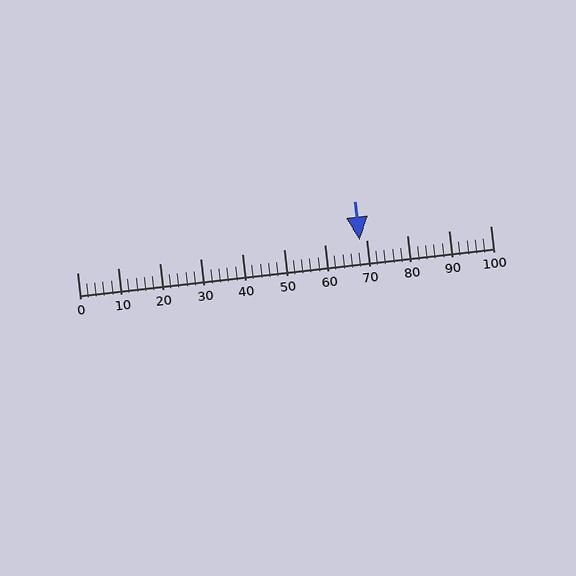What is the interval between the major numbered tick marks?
The major tick marks are spaced 10 units apart.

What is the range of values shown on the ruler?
The ruler shows values from 0 to 100.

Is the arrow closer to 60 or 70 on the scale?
The arrow is closer to 70.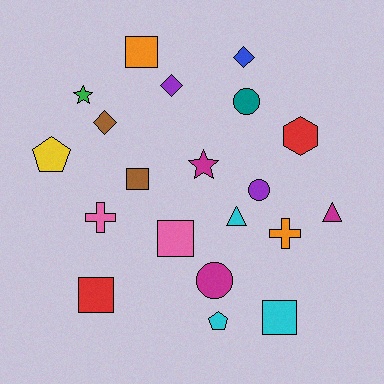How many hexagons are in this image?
There is 1 hexagon.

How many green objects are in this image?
There is 1 green object.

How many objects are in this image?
There are 20 objects.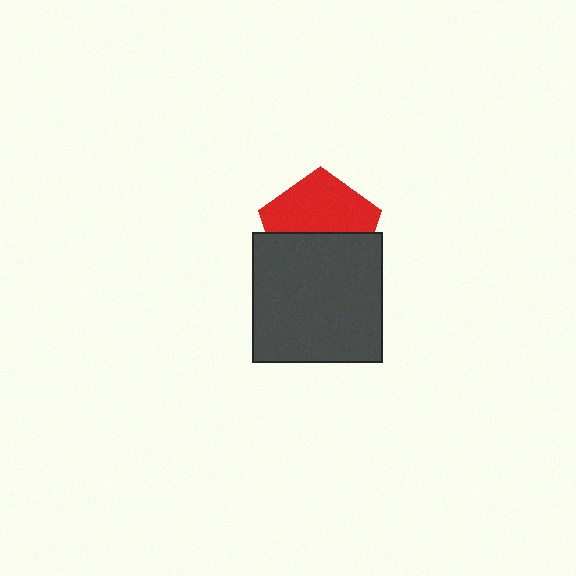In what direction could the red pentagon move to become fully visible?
The red pentagon could move up. That would shift it out from behind the dark gray square entirely.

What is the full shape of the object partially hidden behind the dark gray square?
The partially hidden object is a red pentagon.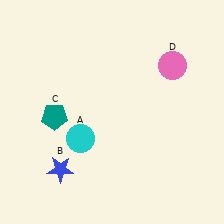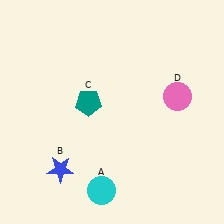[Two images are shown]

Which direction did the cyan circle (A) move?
The cyan circle (A) moved down.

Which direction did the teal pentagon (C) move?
The teal pentagon (C) moved right.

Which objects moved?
The objects that moved are: the cyan circle (A), the teal pentagon (C), the pink circle (D).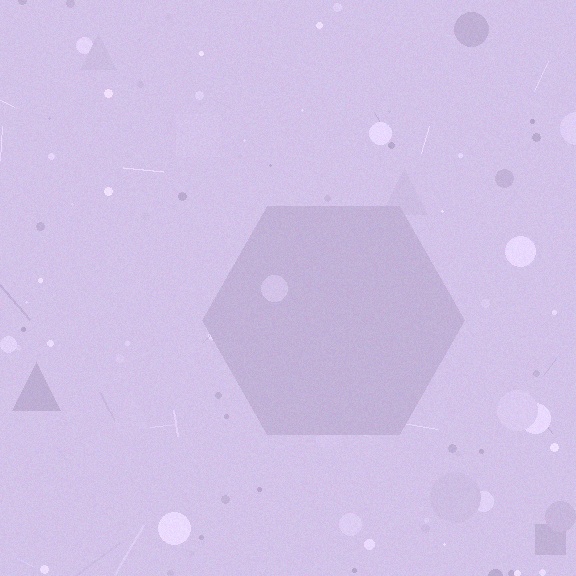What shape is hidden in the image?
A hexagon is hidden in the image.